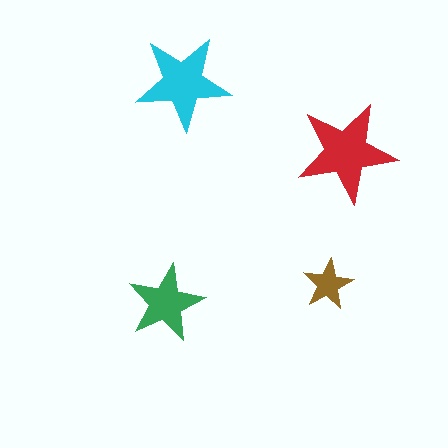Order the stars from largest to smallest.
the red one, the cyan one, the green one, the brown one.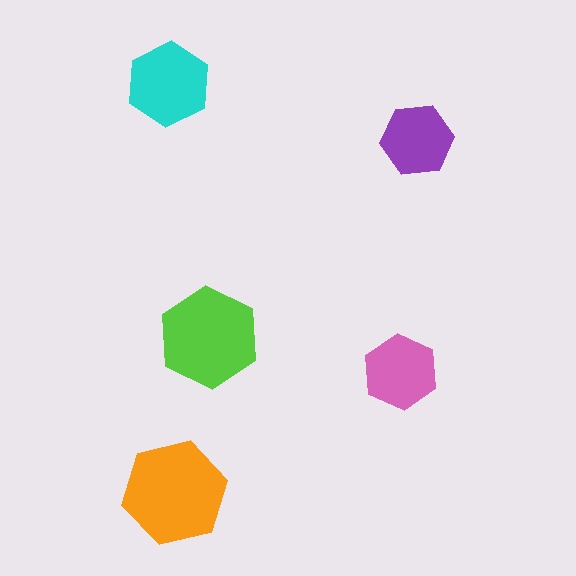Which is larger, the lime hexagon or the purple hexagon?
The lime one.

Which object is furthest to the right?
The purple hexagon is rightmost.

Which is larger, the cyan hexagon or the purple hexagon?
The cyan one.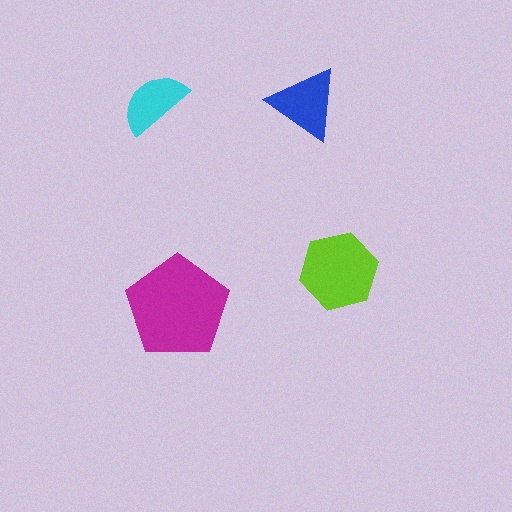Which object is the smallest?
The cyan semicircle.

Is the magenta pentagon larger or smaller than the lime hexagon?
Larger.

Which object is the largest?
The magenta pentagon.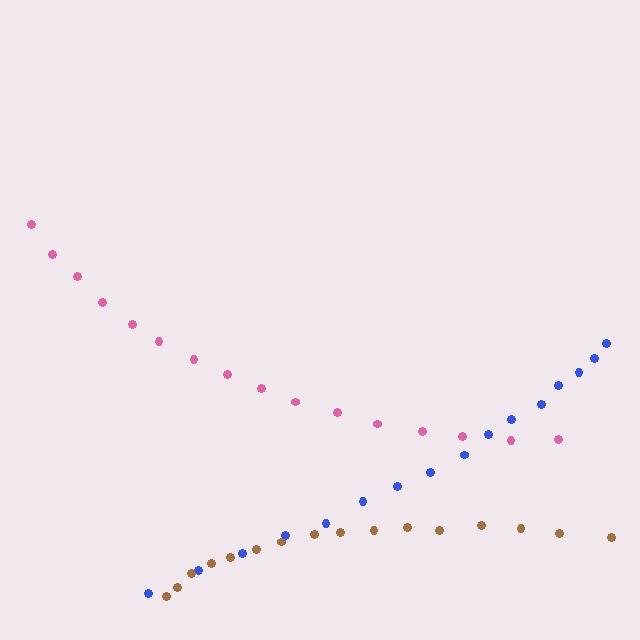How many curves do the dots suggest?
There are 3 distinct paths.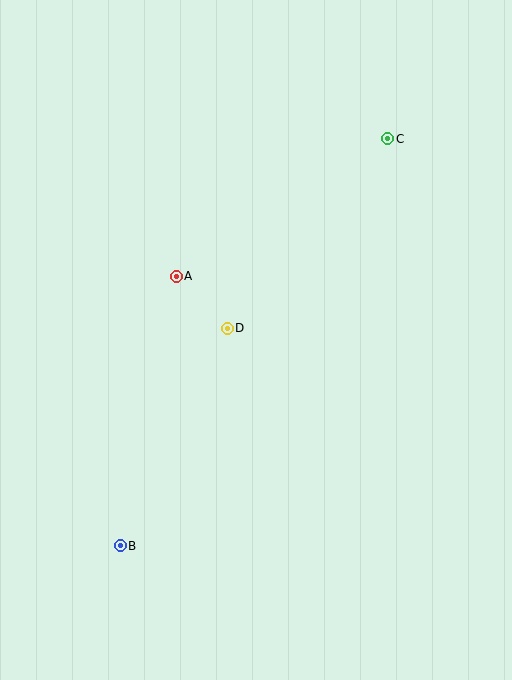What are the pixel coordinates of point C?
Point C is at (388, 139).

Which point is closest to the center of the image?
Point D at (227, 328) is closest to the center.